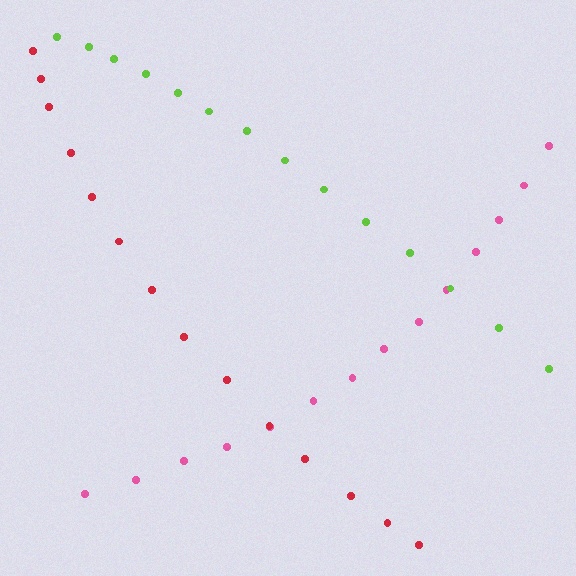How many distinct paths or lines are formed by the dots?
There are 3 distinct paths.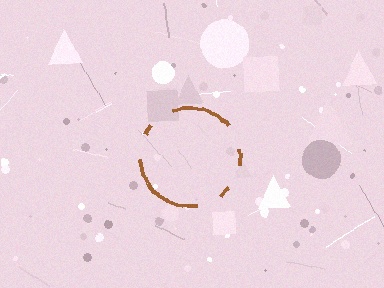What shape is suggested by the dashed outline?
The dashed outline suggests a circle.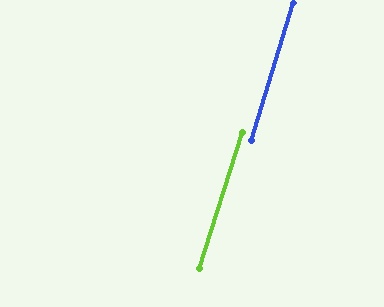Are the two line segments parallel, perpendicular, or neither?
Parallel — their directions differ by only 0.9°.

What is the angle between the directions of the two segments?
Approximately 1 degree.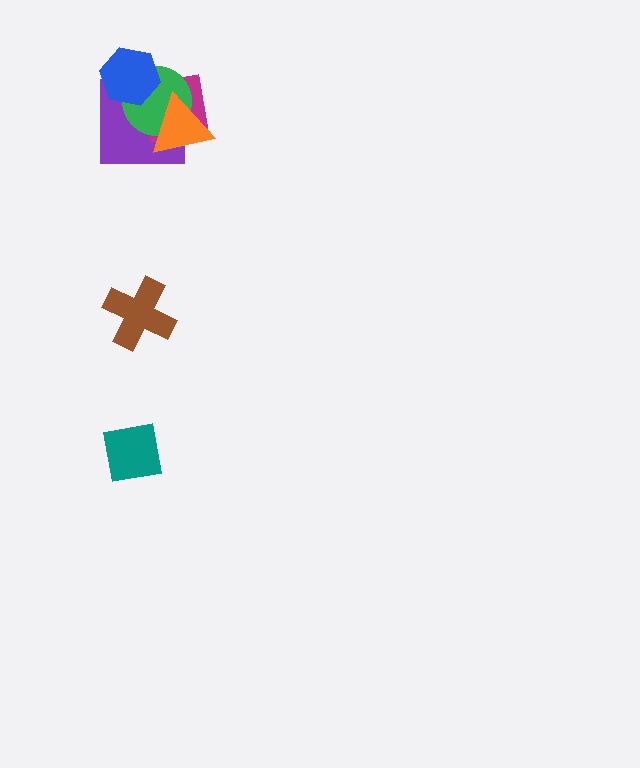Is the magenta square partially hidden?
Yes, it is partially covered by another shape.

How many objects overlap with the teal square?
0 objects overlap with the teal square.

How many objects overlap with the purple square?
4 objects overlap with the purple square.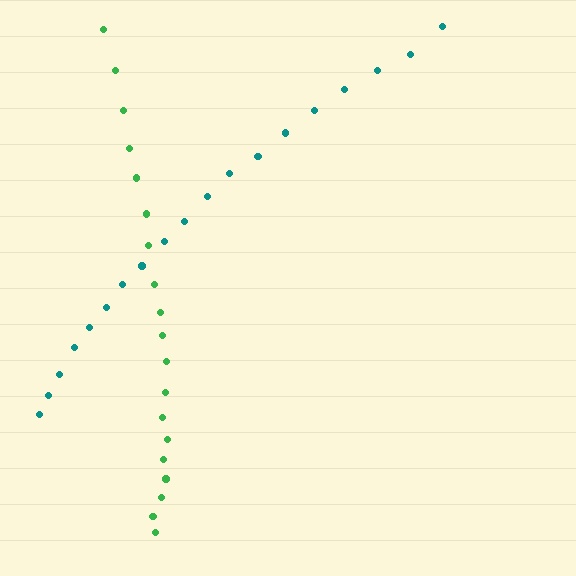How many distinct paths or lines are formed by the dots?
There are 2 distinct paths.